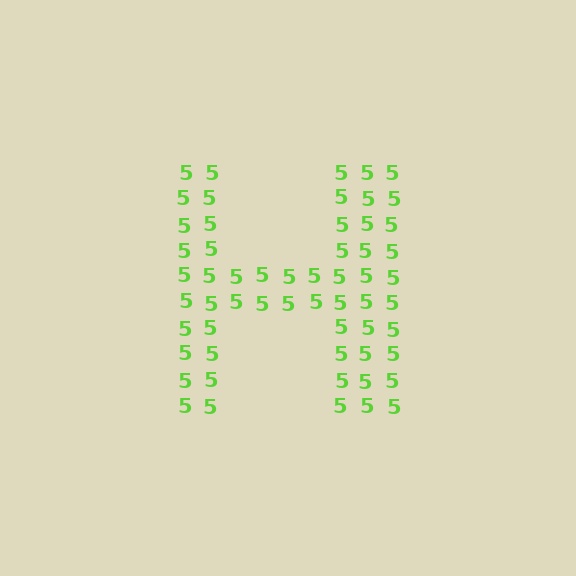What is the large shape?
The large shape is the letter H.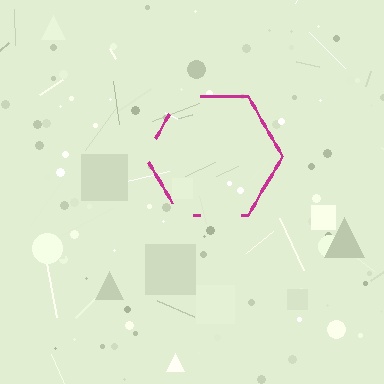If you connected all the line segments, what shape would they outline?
They would outline a hexagon.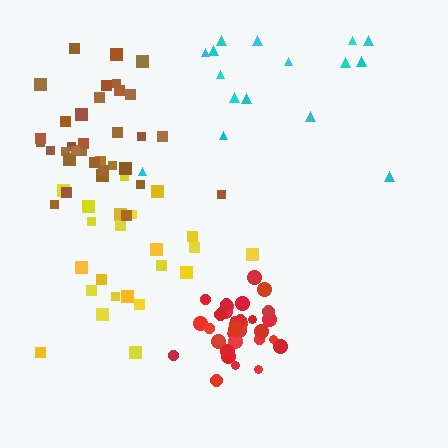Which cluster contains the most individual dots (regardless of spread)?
Red (35).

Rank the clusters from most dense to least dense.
red, brown, yellow, cyan.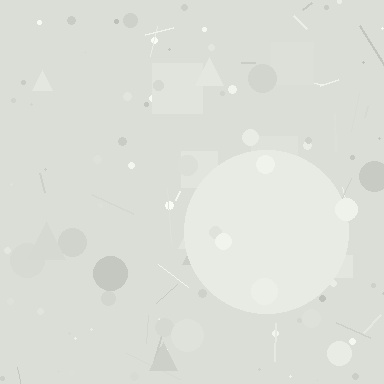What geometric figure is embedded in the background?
A circle is embedded in the background.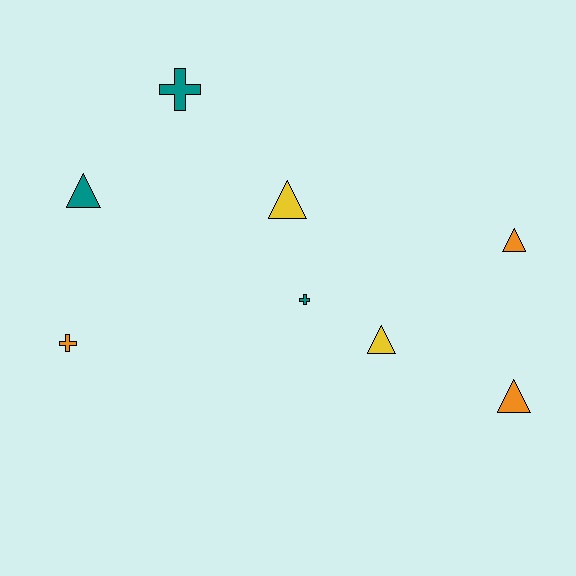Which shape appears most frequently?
Triangle, with 5 objects.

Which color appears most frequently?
Orange, with 3 objects.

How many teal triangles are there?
There is 1 teal triangle.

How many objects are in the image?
There are 8 objects.